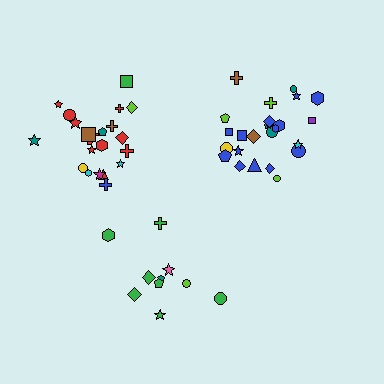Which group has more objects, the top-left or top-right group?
The top-right group.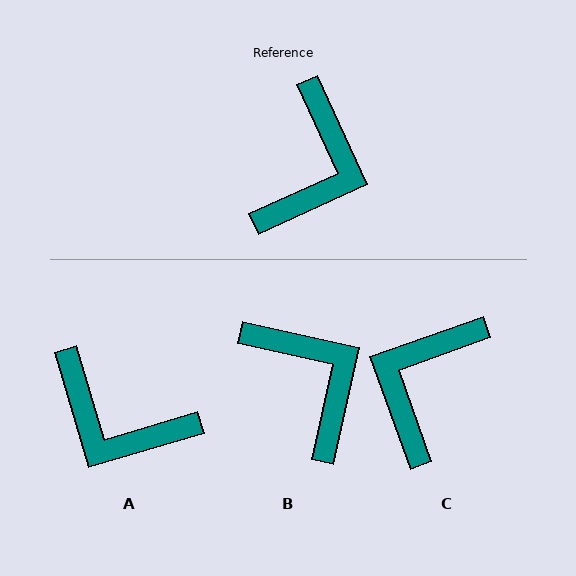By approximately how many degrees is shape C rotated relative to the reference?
Approximately 175 degrees counter-clockwise.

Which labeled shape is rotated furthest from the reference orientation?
C, about 175 degrees away.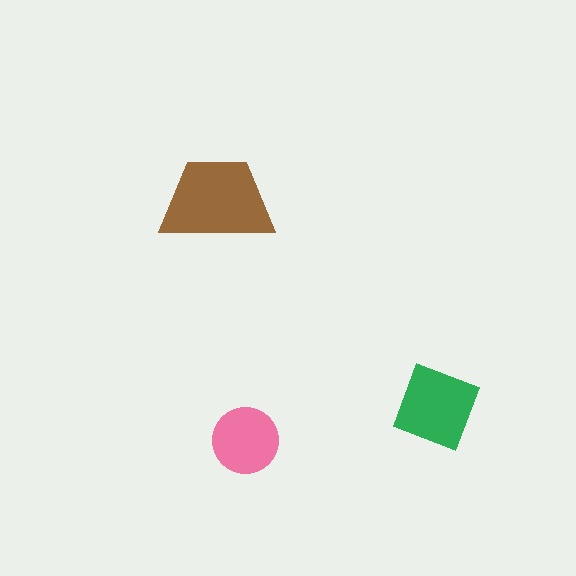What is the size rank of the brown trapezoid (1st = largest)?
1st.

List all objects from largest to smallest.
The brown trapezoid, the green diamond, the pink circle.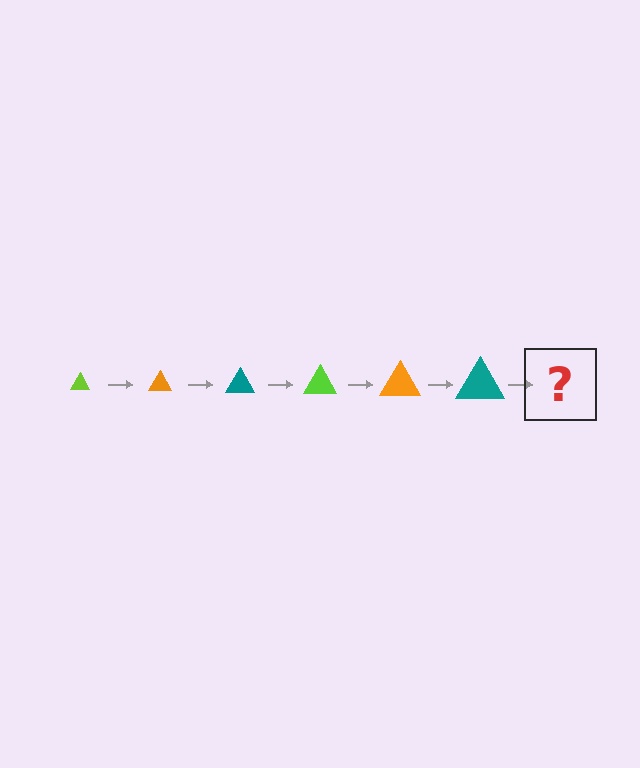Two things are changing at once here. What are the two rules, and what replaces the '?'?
The two rules are that the triangle grows larger each step and the color cycles through lime, orange, and teal. The '?' should be a lime triangle, larger than the previous one.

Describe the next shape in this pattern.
It should be a lime triangle, larger than the previous one.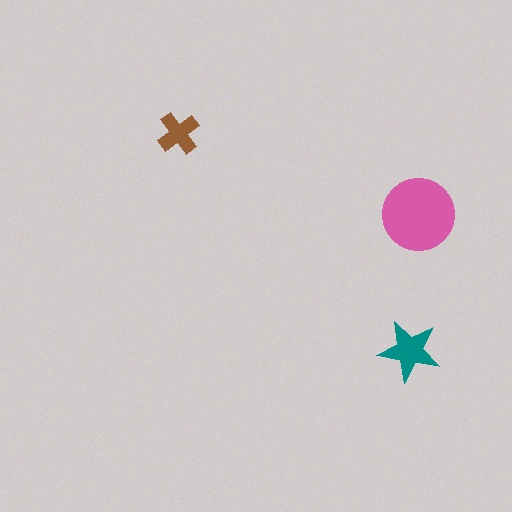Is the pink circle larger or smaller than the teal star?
Larger.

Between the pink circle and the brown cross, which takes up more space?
The pink circle.